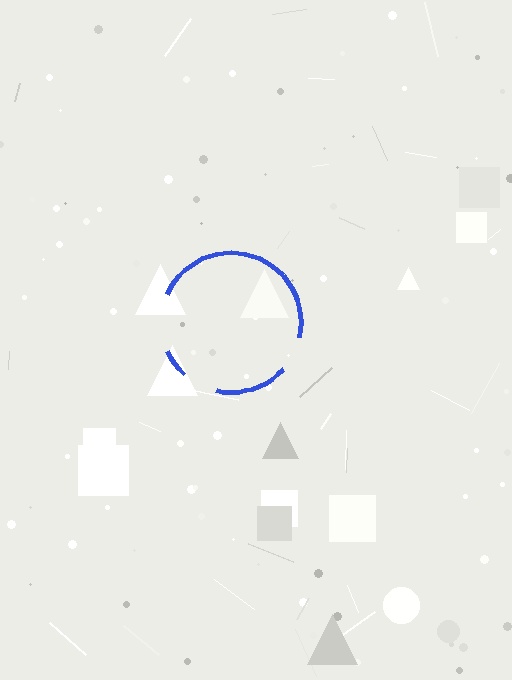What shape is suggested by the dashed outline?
The dashed outline suggests a circle.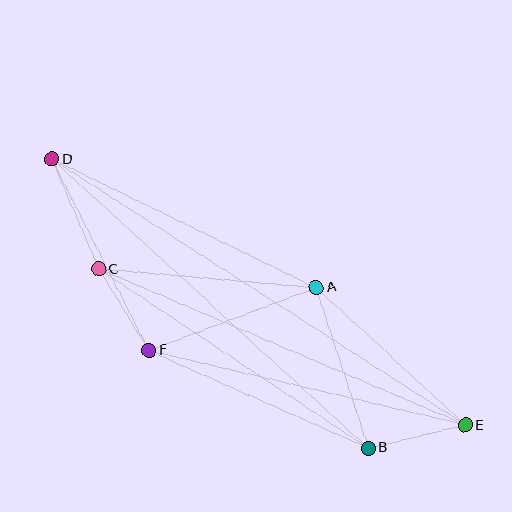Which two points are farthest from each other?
Points D and E are farthest from each other.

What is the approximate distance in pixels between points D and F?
The distance between D and F is approximately 215 pixels.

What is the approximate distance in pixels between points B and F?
The distance between B and F is approximately 240 pixels.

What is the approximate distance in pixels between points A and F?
The distance between A and F is approximately 179 pixels.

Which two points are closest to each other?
Points C and F are closest to each other.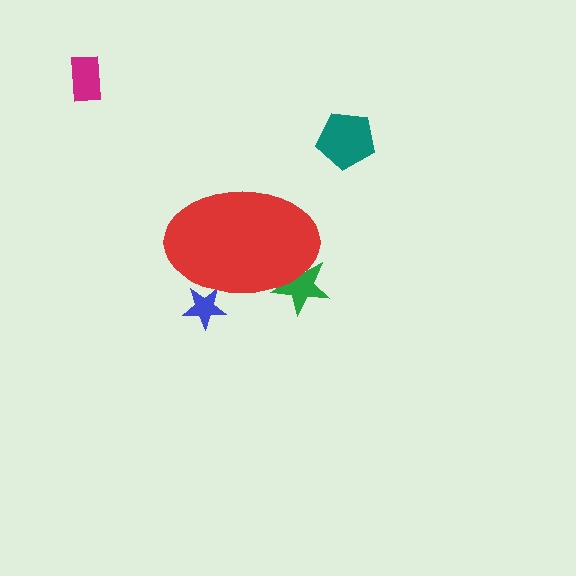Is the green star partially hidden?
Yes, the green star is partially hidden behind the red ellipse.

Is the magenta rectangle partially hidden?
No, the magenta rectangle is fully visible.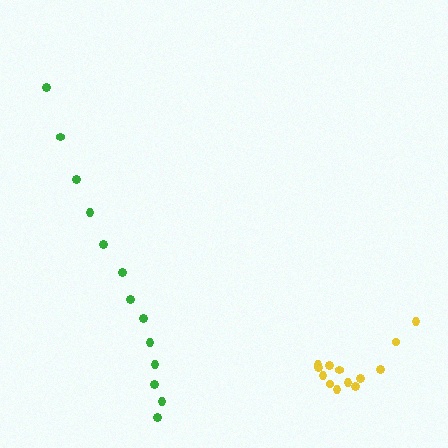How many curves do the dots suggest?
There are 2 distinct paths.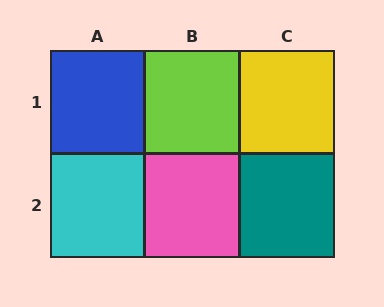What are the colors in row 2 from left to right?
Cyan, pink, teal.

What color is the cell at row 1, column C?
Yellow.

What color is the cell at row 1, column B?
Lime.